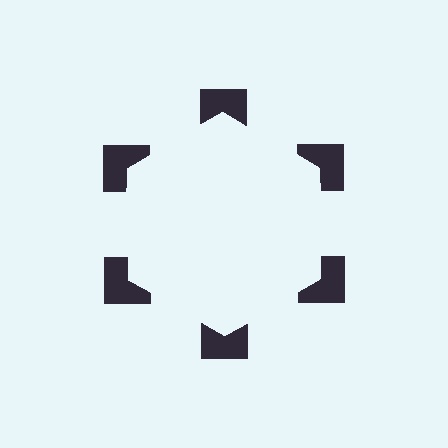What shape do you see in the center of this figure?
An illusory hexagon — its edges are inferred from the aligned wedge cuts in the notched squares, not physically drawn.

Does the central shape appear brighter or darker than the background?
It typically appears slightly brighter than the background, even though no actual brightness change is drawn.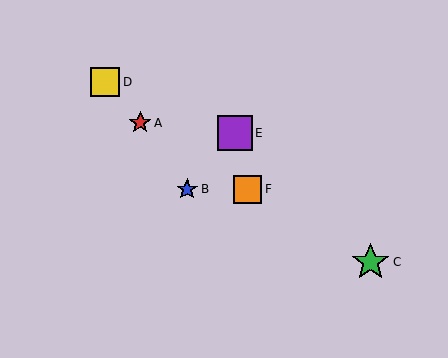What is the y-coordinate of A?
Object A is at y≈123.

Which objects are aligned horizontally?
Objects B, F are aligned horizontally.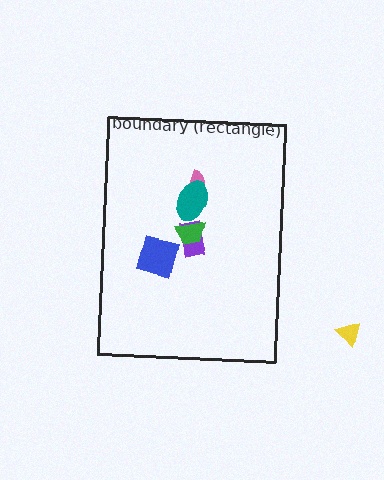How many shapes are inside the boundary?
5 inside, 1 outside.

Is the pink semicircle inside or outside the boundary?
Inside.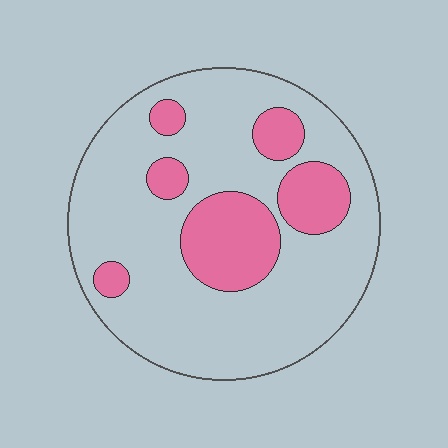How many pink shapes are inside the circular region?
6.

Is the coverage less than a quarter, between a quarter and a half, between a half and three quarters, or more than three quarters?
Less than a quarter.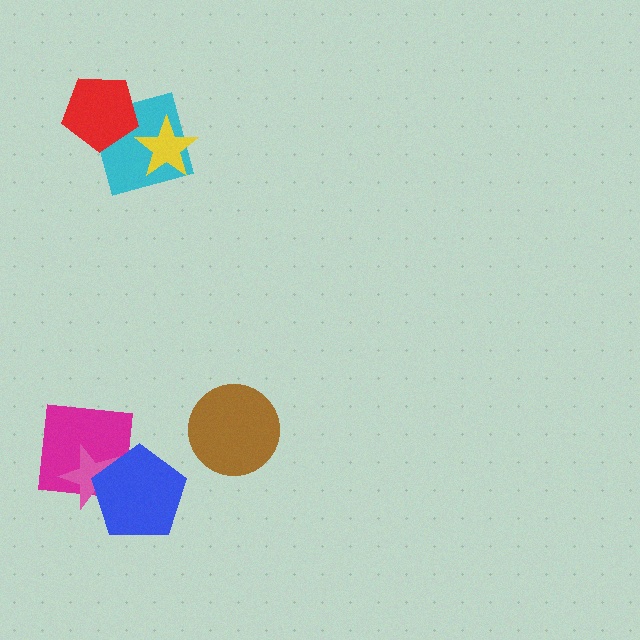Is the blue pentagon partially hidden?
No, no other shape covers it.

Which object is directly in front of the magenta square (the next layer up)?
The pink star is directly in front of the magenta square.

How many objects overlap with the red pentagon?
1 object overlaps with the red pentagon.